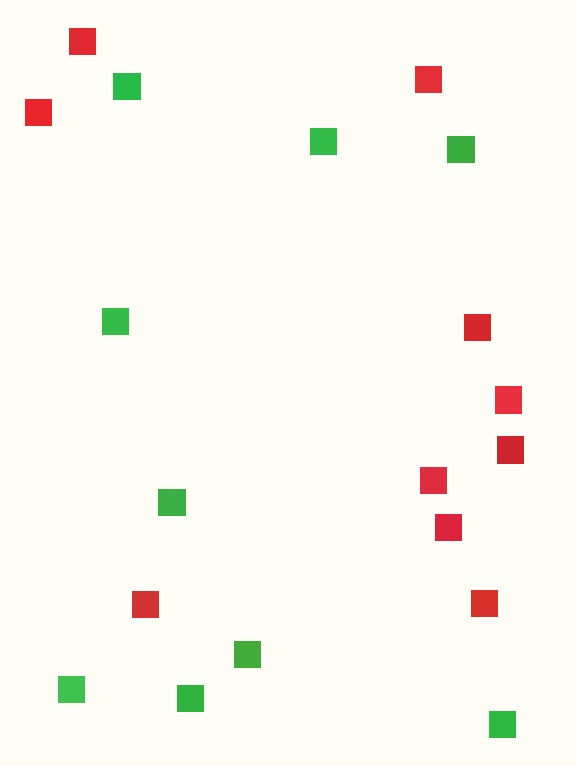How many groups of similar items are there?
There are 2 groups: one group of red squares (10) and one group of green squares (9).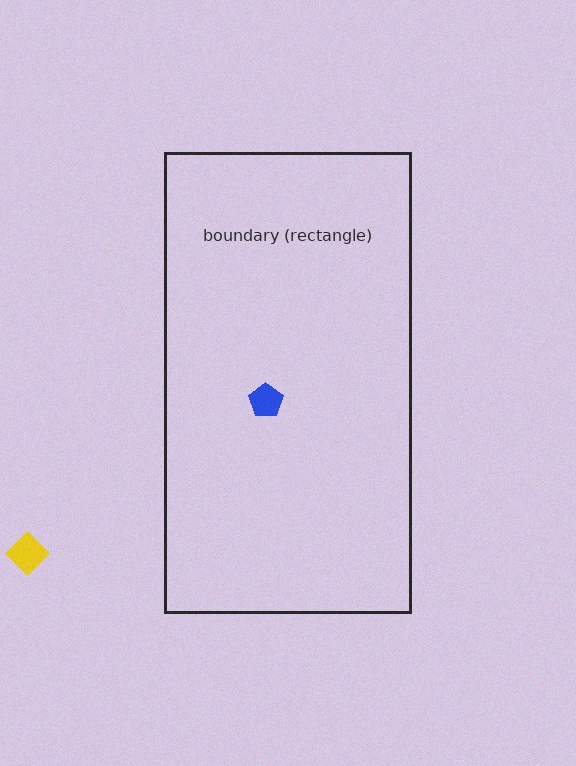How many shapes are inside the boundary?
1 inside, 1 outside.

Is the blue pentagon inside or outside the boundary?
Inside.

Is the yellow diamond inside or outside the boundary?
Outside.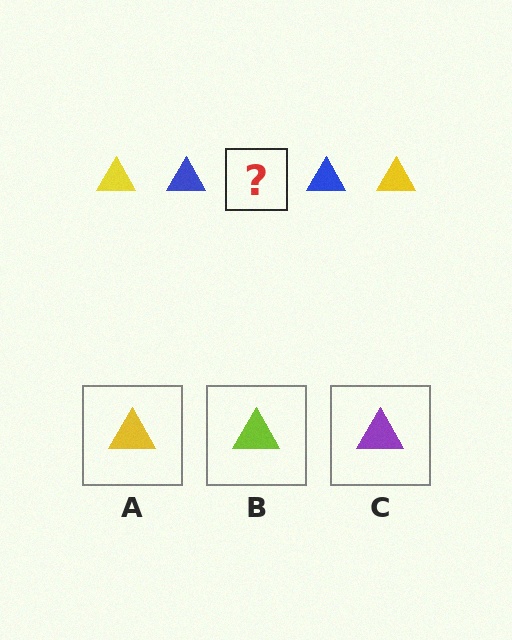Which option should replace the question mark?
Option A.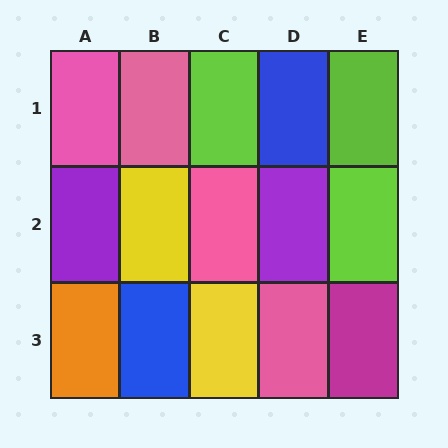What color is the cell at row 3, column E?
Magenta.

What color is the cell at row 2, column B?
Yellow.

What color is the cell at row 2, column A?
Purple.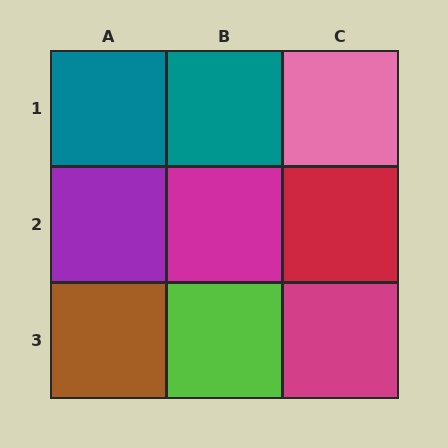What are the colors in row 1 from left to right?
Teal, teal, pink.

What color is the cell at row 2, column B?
Magenta.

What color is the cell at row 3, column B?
Lime.